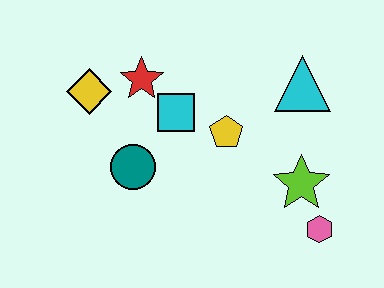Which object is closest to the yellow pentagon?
The cyan square is closest to the yellow pentagon.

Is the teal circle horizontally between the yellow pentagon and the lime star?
No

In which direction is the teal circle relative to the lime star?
The teal circle is to the left of the lime star.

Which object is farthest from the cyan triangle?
The yellow diamond is farthest from the cyan triangle.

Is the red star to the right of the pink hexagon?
No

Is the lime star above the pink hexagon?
Yes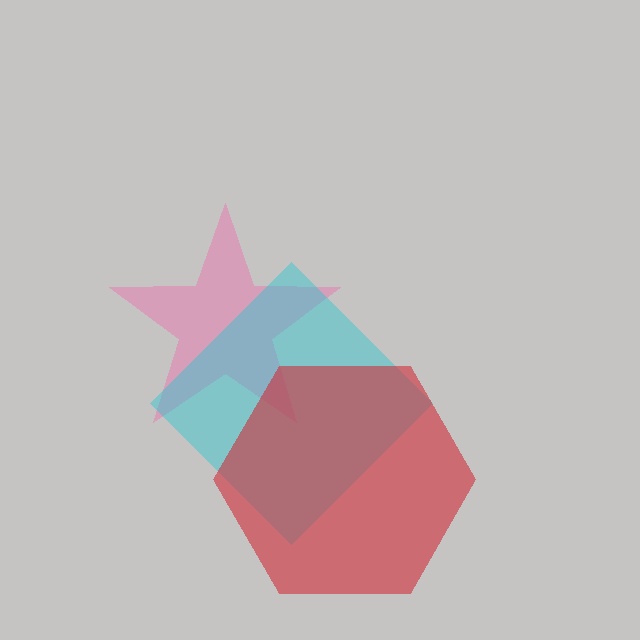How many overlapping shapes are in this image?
There are 3 overlapping shapes in the image.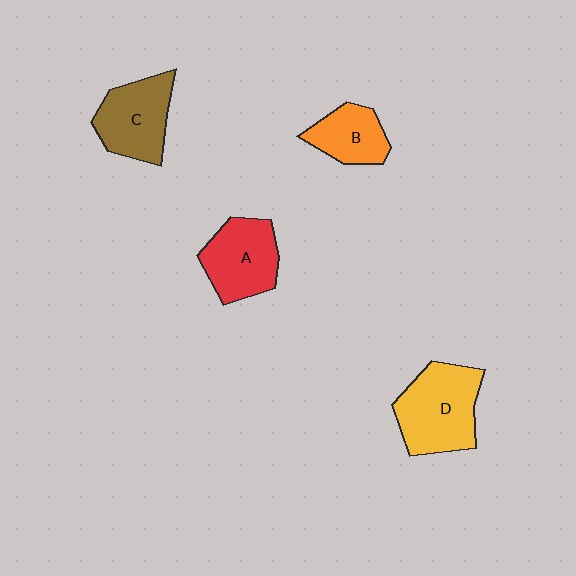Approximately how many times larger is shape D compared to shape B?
Approximately 1.7 times.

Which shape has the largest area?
Shape D (yellow).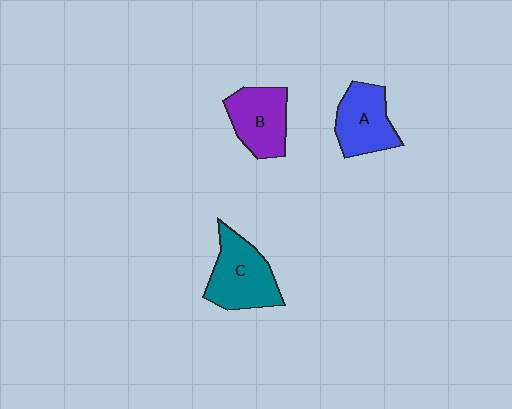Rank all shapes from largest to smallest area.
From largest to smallest: C (teal), A (blue), B (purple).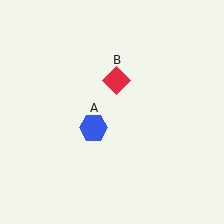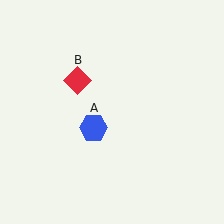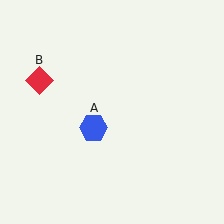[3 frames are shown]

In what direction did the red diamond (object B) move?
The red diamond (object B) moved left.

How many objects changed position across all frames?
1 object changed position: red diamond (object B).